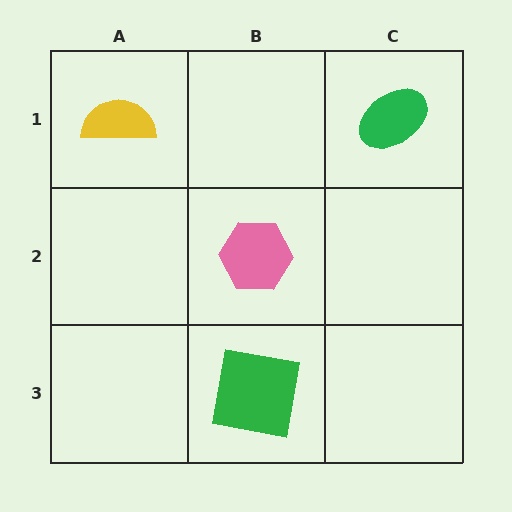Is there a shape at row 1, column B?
No, that cell is empty.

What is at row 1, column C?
A green ellipse.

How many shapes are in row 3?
1 shape.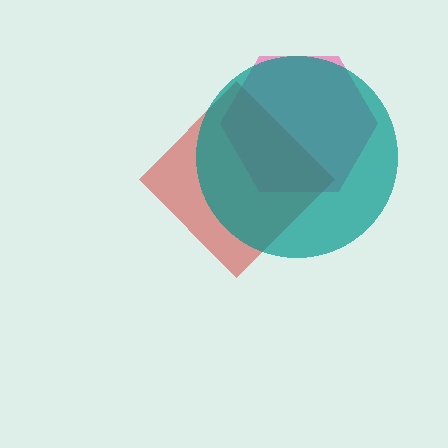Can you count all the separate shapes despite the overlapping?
Yes, there are 3 separate shapes.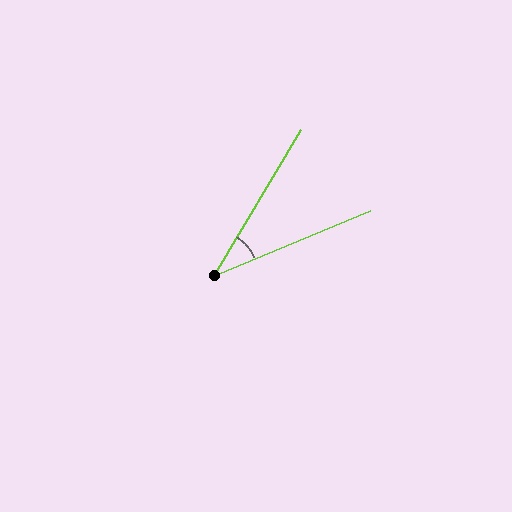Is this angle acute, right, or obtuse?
It is acute.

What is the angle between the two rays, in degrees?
Approximately 36 degrees.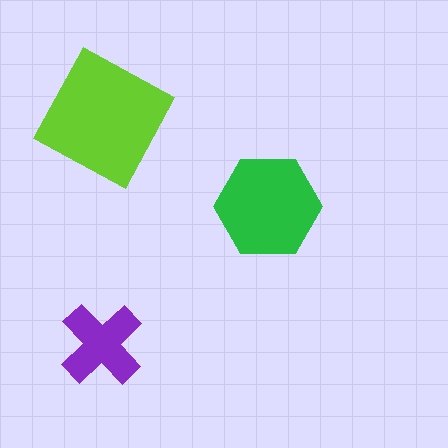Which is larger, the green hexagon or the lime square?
The lime square.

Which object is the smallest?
The purple cross.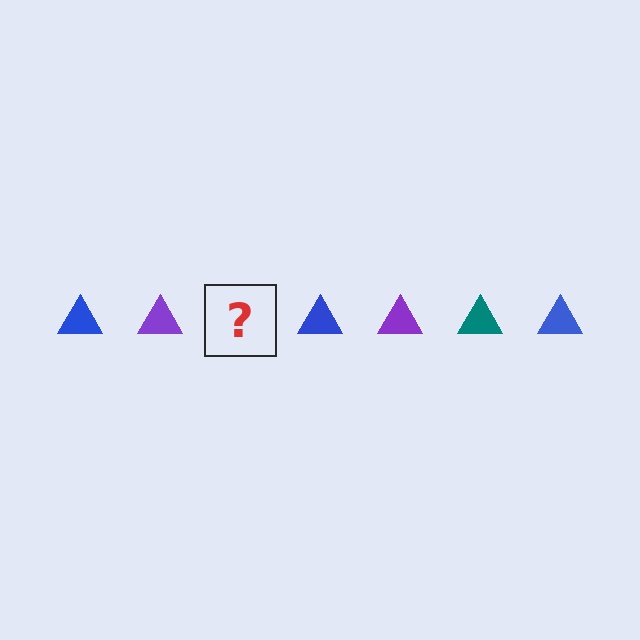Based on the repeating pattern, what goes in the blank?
The blank should be a teal triangle.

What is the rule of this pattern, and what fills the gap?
The rule is that the pattern cycles through blue, purple, teal triangles. The gap should be filled with a teal triangle.